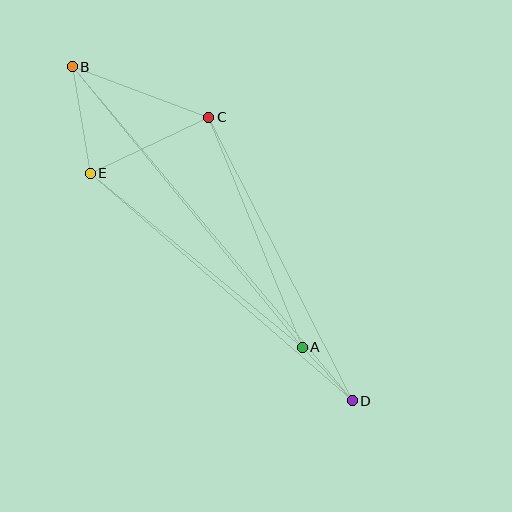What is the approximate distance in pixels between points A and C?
The distance between A and C is approximately 248 pixels.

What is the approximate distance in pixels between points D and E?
The distance between D and E is approximately 347 pixels.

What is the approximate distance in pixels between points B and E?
The distance between B and E is approximately 108 pixels.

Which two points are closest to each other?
Points A and D are closest to each other.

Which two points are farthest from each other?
Points B and D are farthest from each other.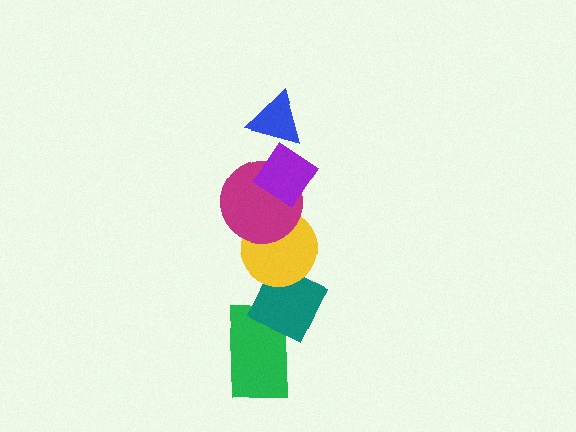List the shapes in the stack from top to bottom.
From top to bottom: the blue triangle, the purple diamond, the magenta circle, the yellow circle, the teal diamond, the green rectangle.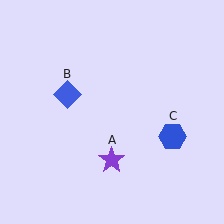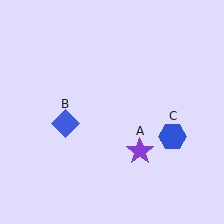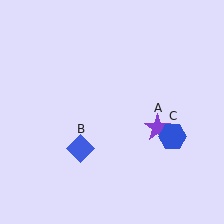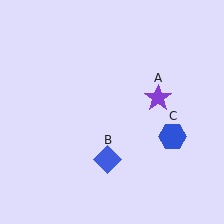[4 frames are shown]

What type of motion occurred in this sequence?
The purple star (object A), blue diamond (object B) rotated counterclockwise around the center of the scene.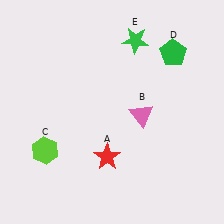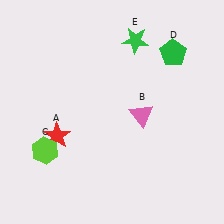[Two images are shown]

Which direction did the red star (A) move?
The red star (A) moved left.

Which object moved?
The red star (A) moved left.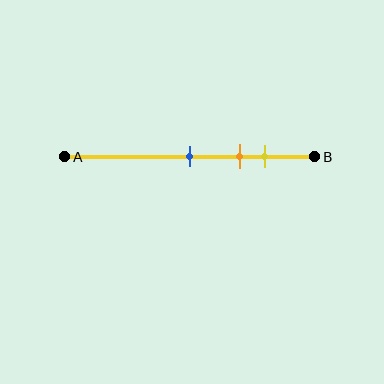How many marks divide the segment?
There are 3 marks dividing the segment.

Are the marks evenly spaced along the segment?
Yes, the marks are approximately evenly spaced.